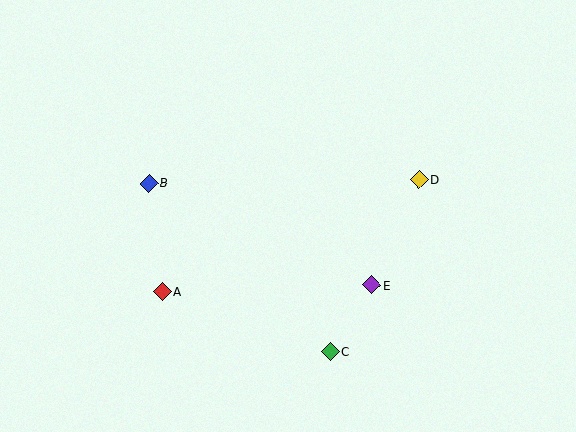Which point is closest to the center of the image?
Point E at (371, 285) is closest to the center.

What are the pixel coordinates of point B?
Point B is at (149, 183).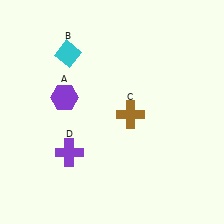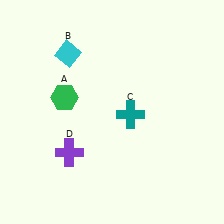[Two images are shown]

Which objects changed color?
A changed from purple to green. C changed from brown to teal.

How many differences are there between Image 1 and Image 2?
There are 2 differences between the two images.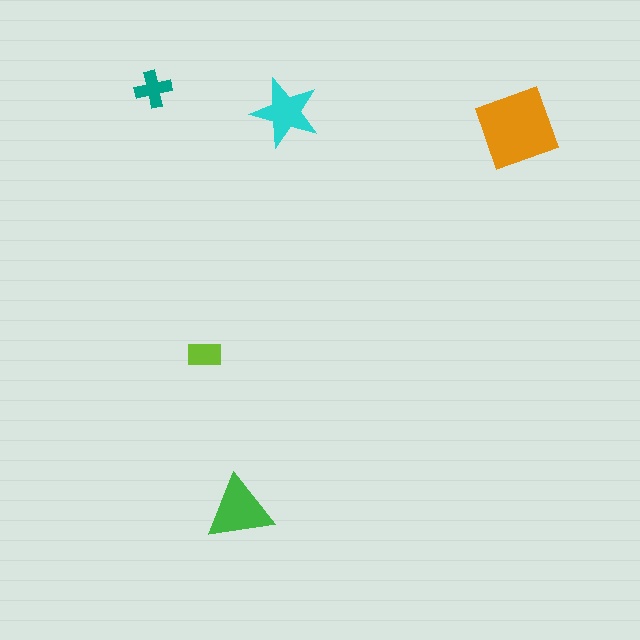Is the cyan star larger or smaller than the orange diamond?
Smaller.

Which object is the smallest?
The lime rectangle.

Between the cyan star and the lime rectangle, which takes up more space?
The cyan star.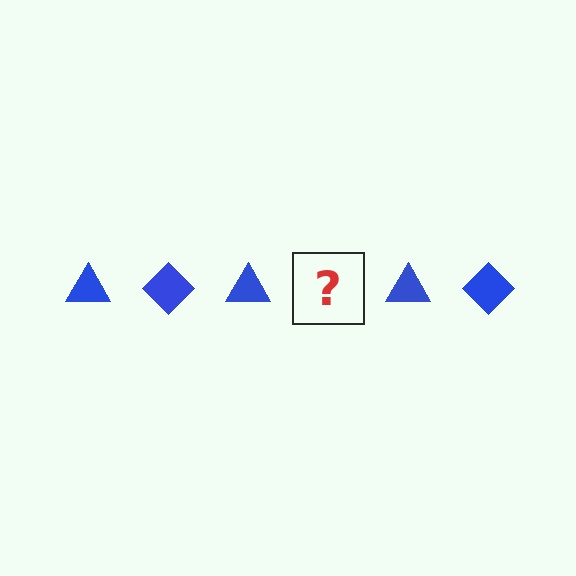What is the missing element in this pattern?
The missing element is a blue diamond.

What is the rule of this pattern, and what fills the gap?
The rule is that the pattern cycles through triangle, diamond shapes in blue. The gap should be filled with a blue diamond.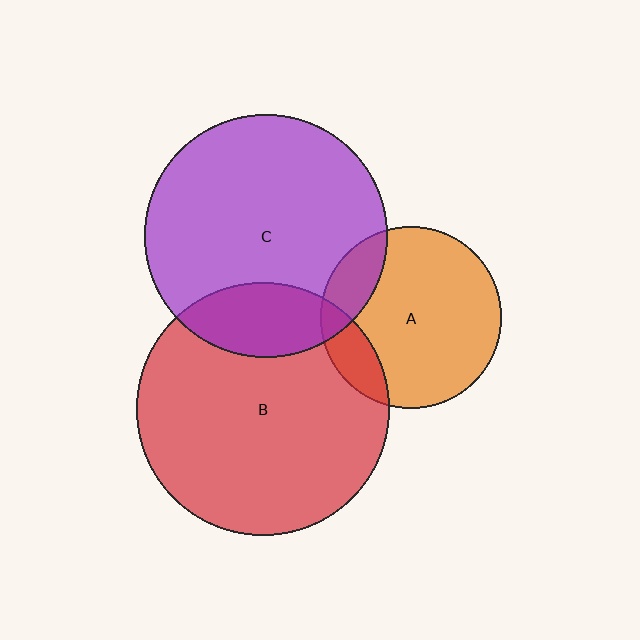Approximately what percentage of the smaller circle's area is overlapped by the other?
Approximately 15%.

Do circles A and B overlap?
Yes.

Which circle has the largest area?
Circle B (red).